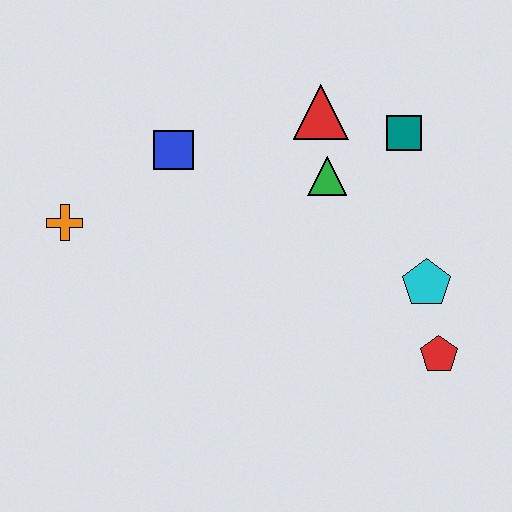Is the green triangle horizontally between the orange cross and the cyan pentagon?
Yes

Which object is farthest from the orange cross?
The red pentagon is farthest from the orange cross.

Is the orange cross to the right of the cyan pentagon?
No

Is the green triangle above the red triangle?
No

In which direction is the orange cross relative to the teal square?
The orange cross is to the left of the teal square.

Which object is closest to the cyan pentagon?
The red pentagon is closest to the cyan pentagon.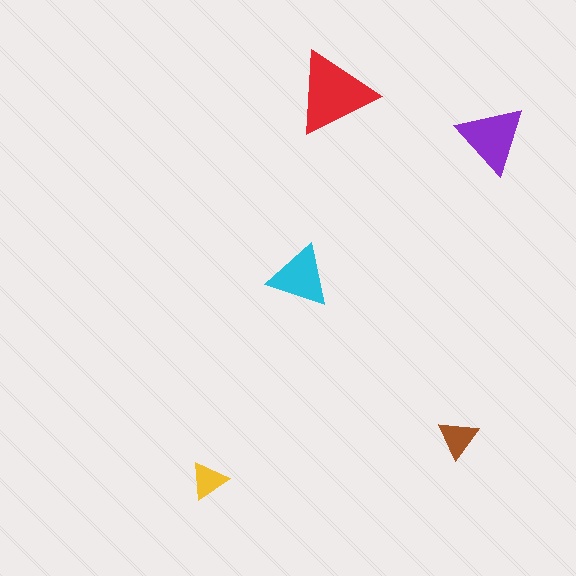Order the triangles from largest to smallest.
the red one, the purple one, the cyan one, the brown one, the yellow one.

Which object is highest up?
The red triangle is topmost.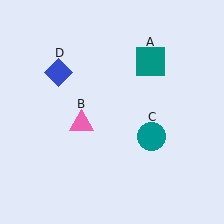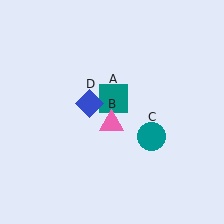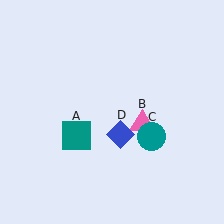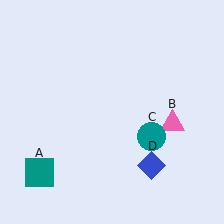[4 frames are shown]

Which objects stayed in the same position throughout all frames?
Teal circle (object C) remained stationary.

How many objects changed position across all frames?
3 objects changed position: teal square (object A), pink triangle (object B), blue diamond (object D).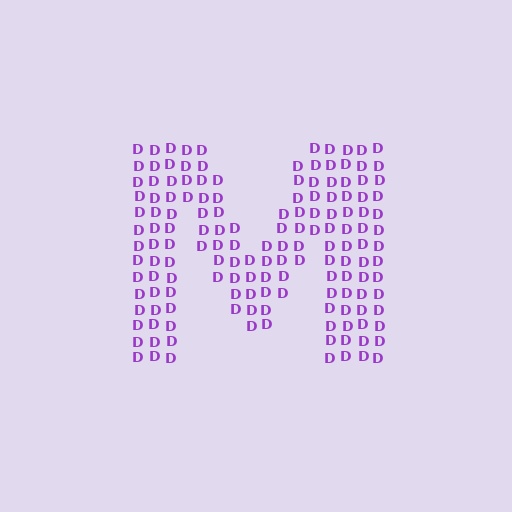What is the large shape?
The large shape is the letter M.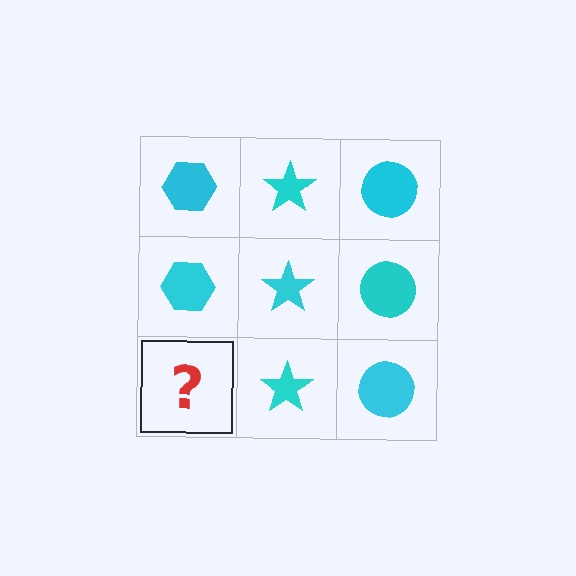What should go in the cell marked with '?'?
The missing cell should contain a cyan hexagon.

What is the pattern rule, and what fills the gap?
The rule is that each column has a consistent shape. The gap should be filled with a cyan hexagon.